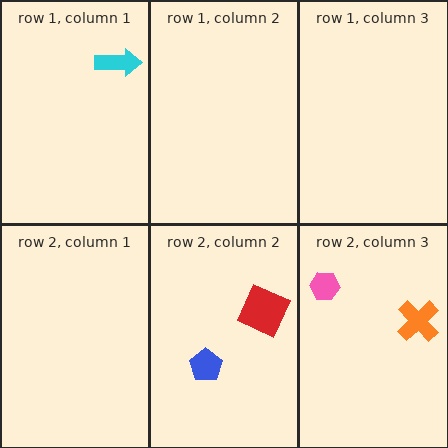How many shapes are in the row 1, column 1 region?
1.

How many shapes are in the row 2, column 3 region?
2.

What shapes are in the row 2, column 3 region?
The pink hexagon, the orange cross.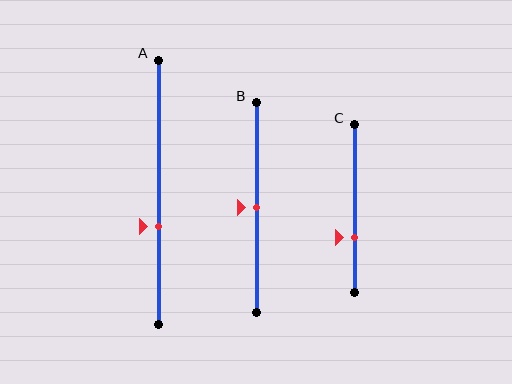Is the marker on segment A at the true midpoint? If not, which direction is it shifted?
No, the marker on segment A is shifted downward by about 13% of the segment length.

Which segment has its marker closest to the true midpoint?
Segment B has its marker closest to the true midpoint.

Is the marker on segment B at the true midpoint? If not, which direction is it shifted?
Yes, the marker on segment B is at the true midpoint.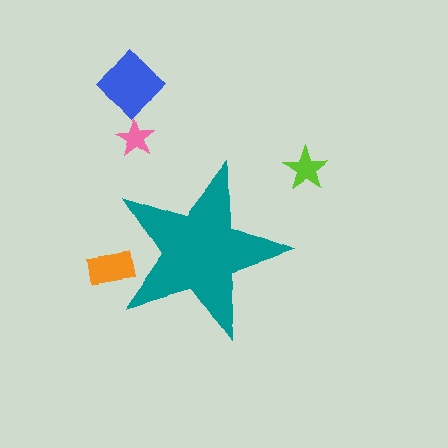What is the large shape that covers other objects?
A teal star.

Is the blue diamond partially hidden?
No, the blue diamond is fully visible.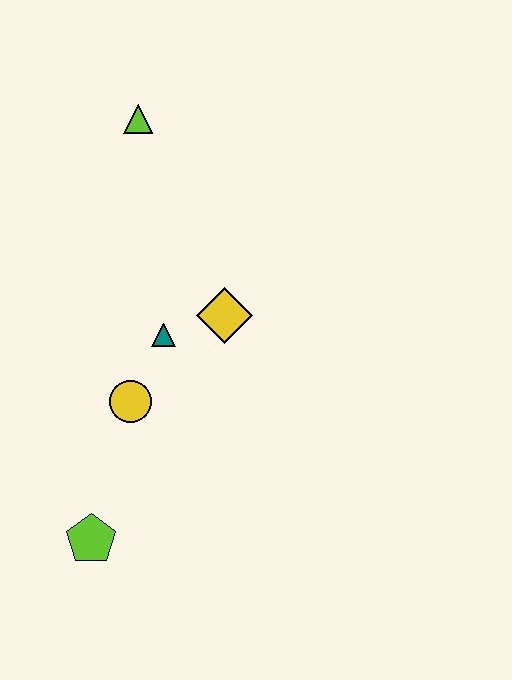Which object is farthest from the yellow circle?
The lime triangle is farthest from the yellow circle.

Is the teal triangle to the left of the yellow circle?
No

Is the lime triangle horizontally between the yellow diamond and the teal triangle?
No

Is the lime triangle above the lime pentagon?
Yes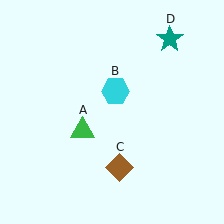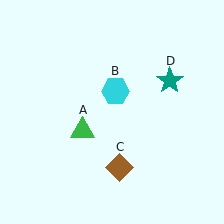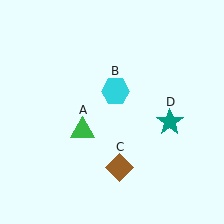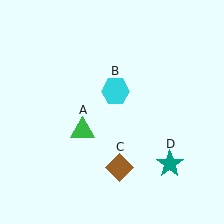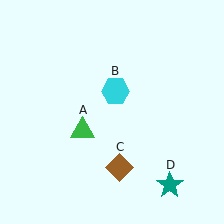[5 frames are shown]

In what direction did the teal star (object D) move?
The teal star (object D) moved down.